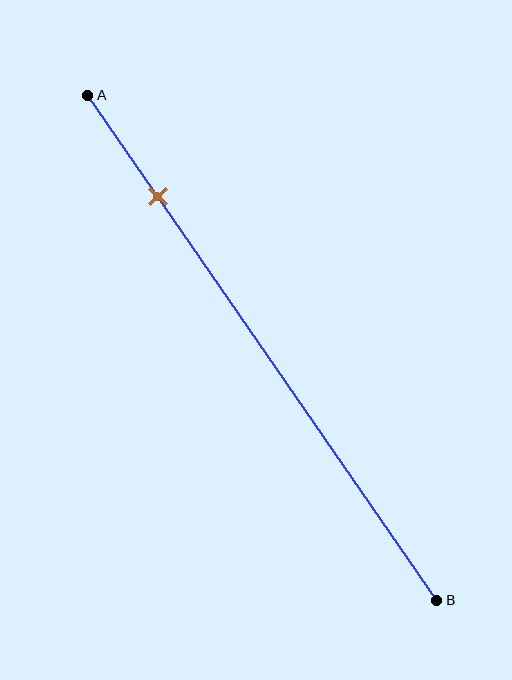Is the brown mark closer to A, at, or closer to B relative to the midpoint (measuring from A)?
The brown mark is closer to point A than the midpoint of segment AB.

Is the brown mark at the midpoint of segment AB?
No, the mark is at about 20% from A, not at the 50% midpoint.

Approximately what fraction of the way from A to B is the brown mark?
The brown mark is approximately 20% of the way from A to B.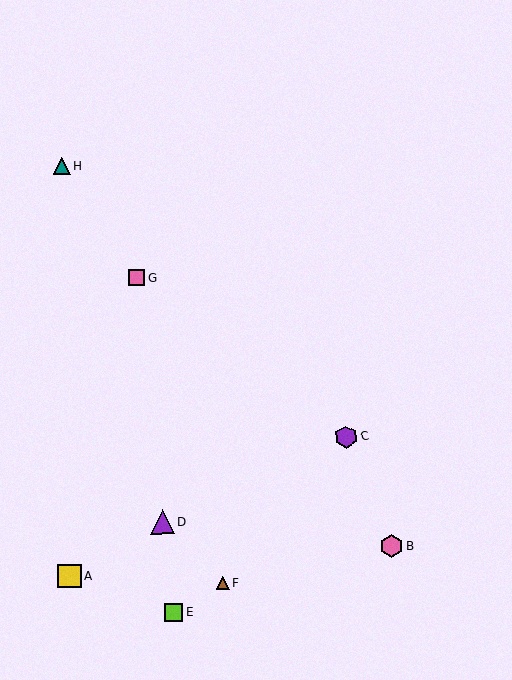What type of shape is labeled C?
Shape C is a purple hexagon.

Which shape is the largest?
The yellow square (labeled A) is the largest.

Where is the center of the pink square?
The center of the pink square is at (136, 277).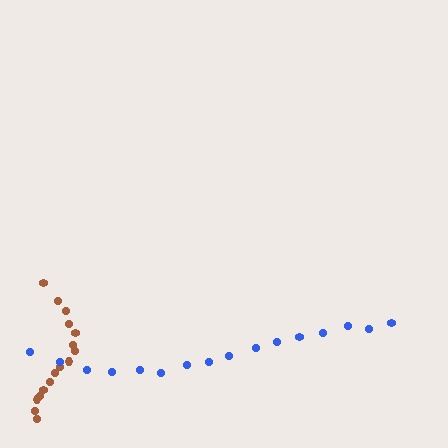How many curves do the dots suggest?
There are 2 distinct paths.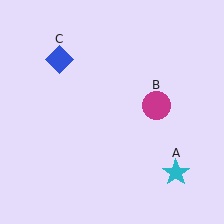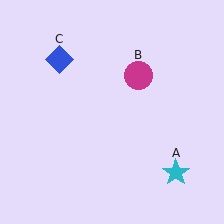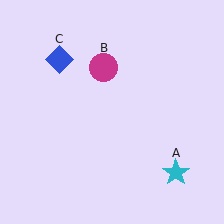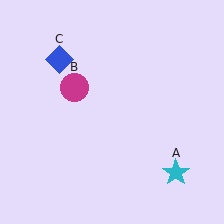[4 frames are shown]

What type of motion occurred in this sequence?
The magenta circle (object B) rotated counterclockwise around the center of the scene.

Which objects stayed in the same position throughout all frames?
Cyan star (object A) and blue diamond (object C) remained stationary.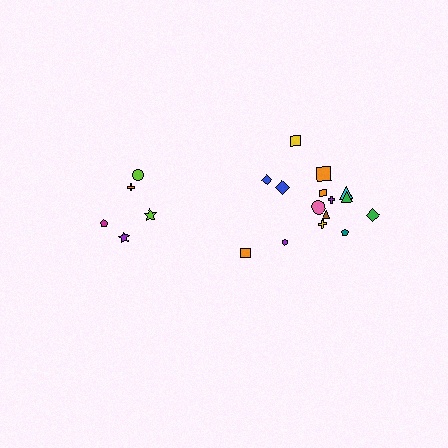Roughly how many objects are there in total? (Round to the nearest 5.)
Roughly 20 objects in total.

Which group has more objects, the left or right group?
The right group.